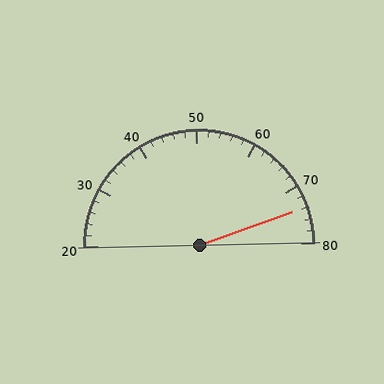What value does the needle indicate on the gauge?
The needle indicates approximately 74.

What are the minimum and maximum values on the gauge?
The gauge ranges from 20 to 80.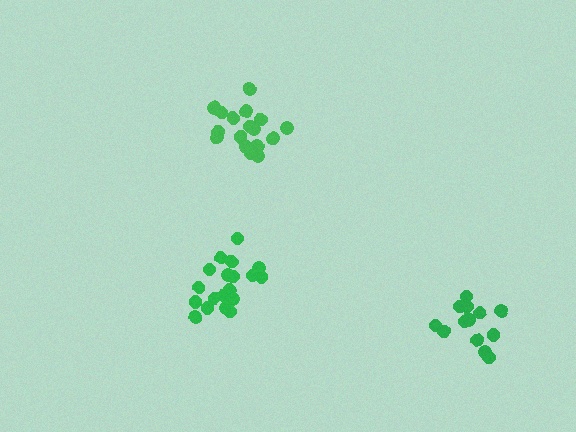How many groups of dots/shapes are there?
There are 3 groups.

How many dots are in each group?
Group 1: 14 dots, Group 2: 19 dots, Group 3: 17 dots (50 total).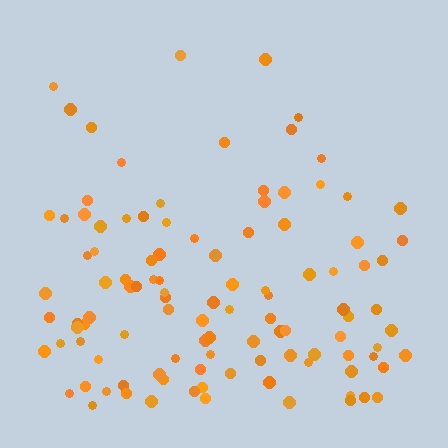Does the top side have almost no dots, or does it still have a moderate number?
Still a moderate number, just noticeably fewer than the bottom.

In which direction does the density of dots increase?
From top to bottom, with the bottom side densest.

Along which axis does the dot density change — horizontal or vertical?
Vertical.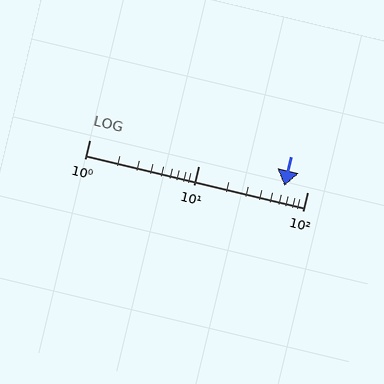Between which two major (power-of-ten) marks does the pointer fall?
The pointer is between 10 and 100.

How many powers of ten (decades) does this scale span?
The scale spans 2 decades, from 1 to 100.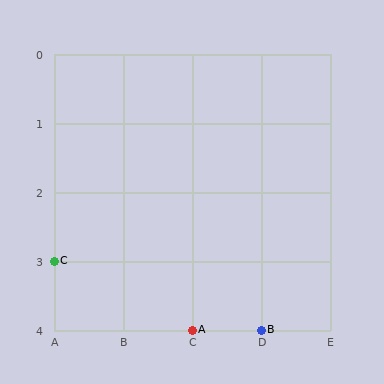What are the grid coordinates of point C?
Point C is at grid coordinates (A, 3).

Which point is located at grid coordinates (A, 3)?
Point C is at (A, 3).